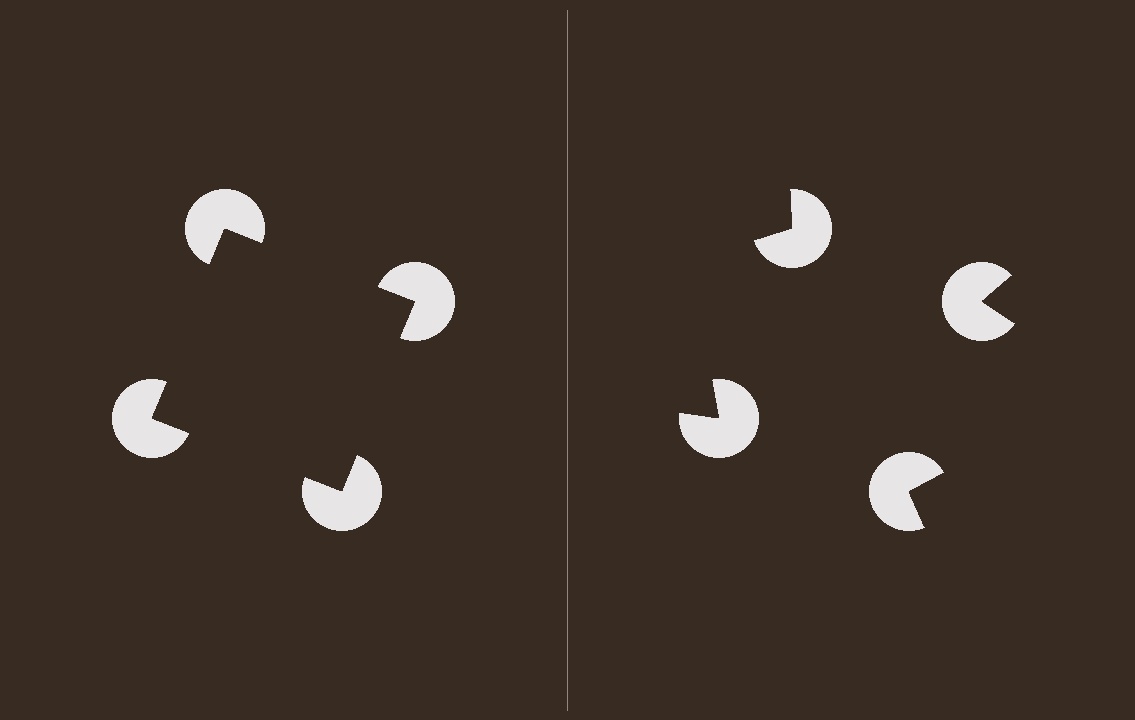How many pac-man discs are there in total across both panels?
8 — 4 on each side.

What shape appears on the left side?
An illusory square.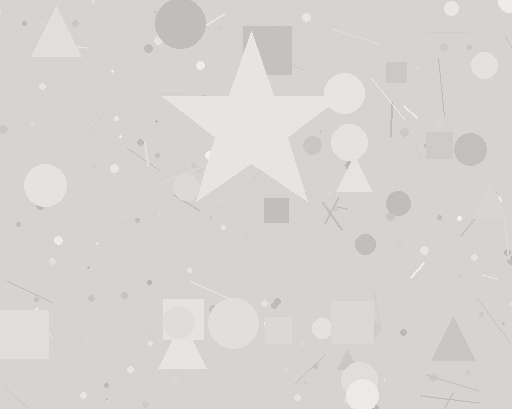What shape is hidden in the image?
A star is hidden in the image.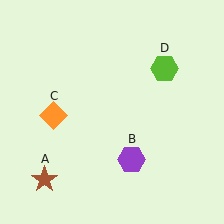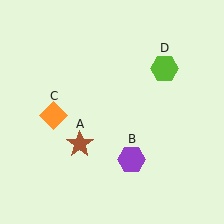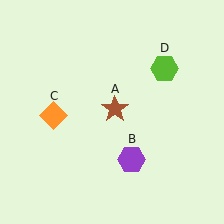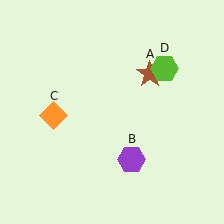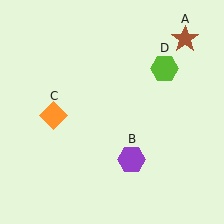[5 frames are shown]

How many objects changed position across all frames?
1 object changed position: brown star (object A).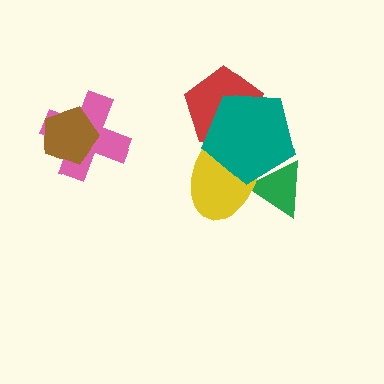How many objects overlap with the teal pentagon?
3 objects overlap with the teal pentagon.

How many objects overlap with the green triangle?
2 objects overlap with the green triangle.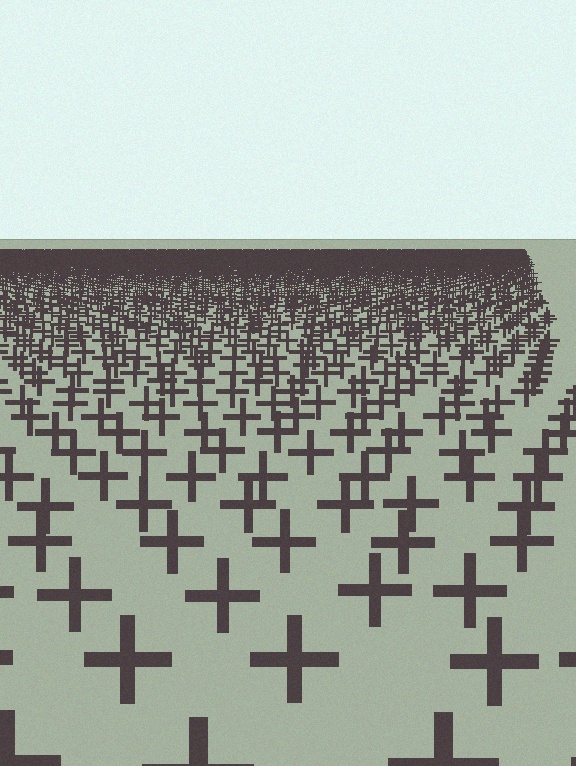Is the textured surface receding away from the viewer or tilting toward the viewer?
The surface is receding away from the viewer. Texture elements get smaller and denser toward the top.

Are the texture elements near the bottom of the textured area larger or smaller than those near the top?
Larger. Near the bottom, elements are closer to the viewer and appear at a bigger on-screen size.